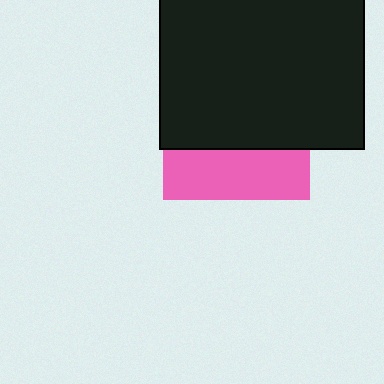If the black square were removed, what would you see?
You would see the complete pink square.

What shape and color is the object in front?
The object in front is a black square.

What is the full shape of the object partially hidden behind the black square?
The partially hidden object is a pink square.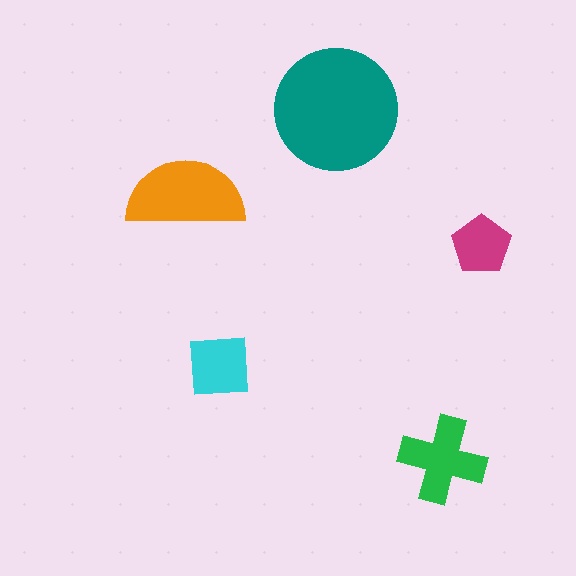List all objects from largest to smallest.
The teal circle, the orange semicircle, the green cross, the cyan square, the magenta pentagon.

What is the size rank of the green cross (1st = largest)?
3rd.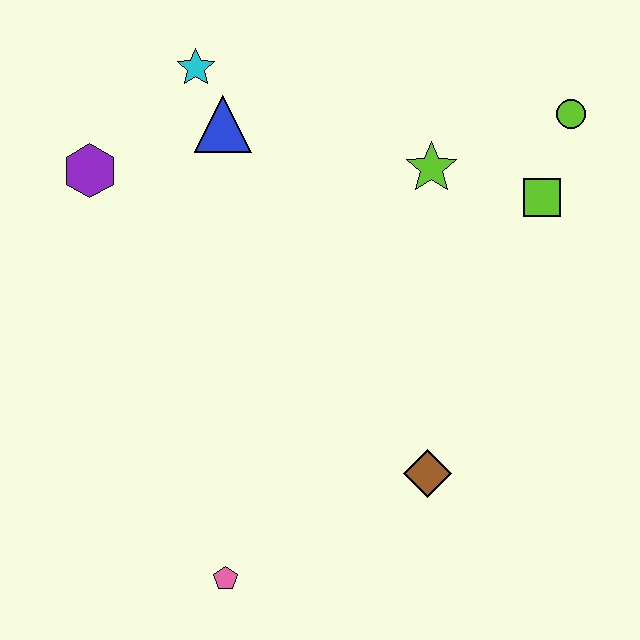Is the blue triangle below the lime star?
No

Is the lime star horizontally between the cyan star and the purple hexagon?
No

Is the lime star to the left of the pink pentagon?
No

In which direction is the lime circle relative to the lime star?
The lime circle is to the right of the lime star.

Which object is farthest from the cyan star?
The pink pentagon is farthest from the cyan star.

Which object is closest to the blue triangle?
The cyan star is closest to the blue triangle.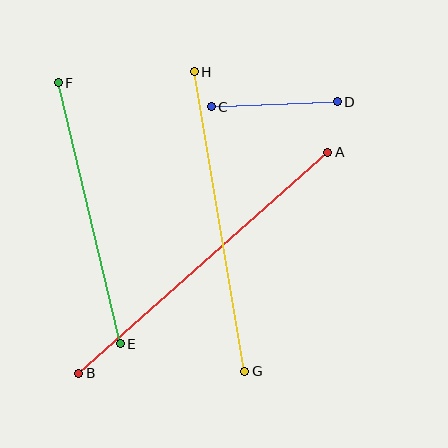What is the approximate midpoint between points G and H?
The midpoint is at approximately (220, 221) pixels.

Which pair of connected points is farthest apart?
Points A and B are farthest apart.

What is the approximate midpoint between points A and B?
The midpoint is at approximately (203, 263) pixels.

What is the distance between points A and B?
The distance is approximately 333 pixels.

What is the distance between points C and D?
The distance is approximately 126 pixels.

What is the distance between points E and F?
The distance is approximately 268 pixels.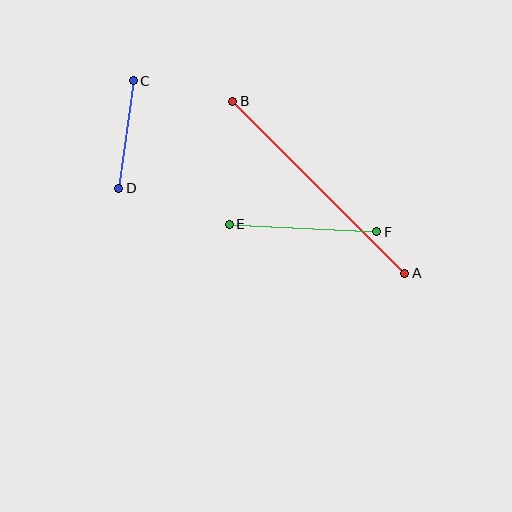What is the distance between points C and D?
The distance is approximately 108 pixels.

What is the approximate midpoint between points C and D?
The midpoint is at approximately (126, 134) pixels.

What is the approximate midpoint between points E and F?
The midpoint is at approximately (303, 228) pixels.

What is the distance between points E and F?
The distance is approximately 148 pixels.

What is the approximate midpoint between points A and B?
The midpoint is at approximately (319, 187) pixels.